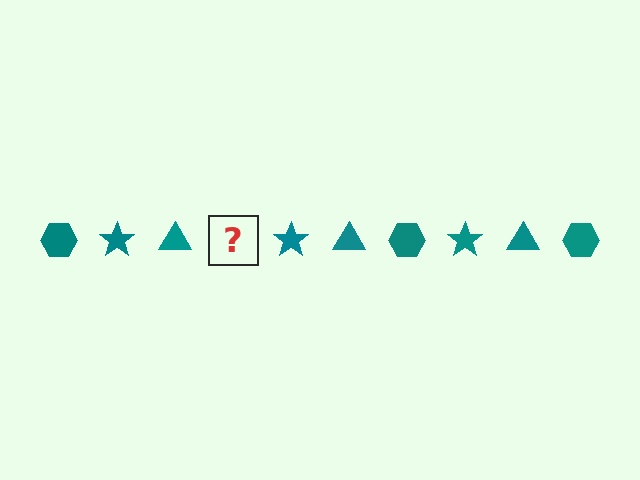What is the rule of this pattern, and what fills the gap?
The rule is that the pattern cycles through hexagon, star, triangle shapes in teal. The gap should be filled with a teal hexagon.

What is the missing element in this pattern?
The missing element is a teal hexagon.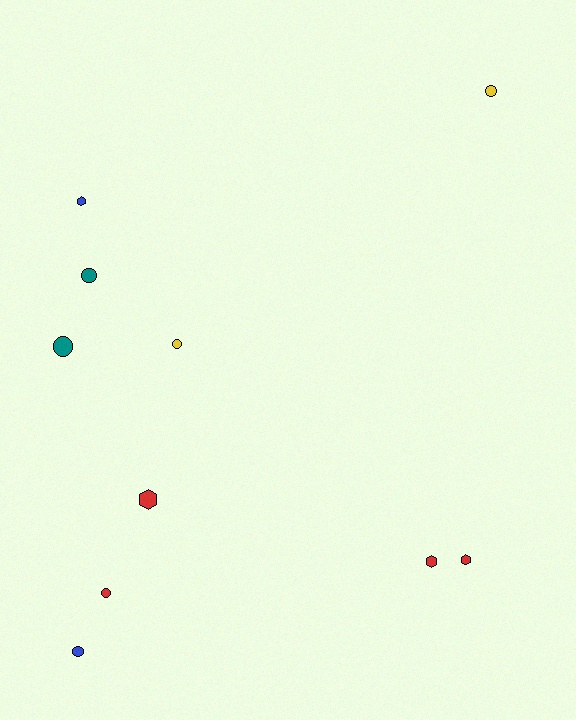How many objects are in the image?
There are 10 objects.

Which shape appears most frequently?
Circle, with 6 objects.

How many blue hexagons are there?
There is 1 blue hexagon.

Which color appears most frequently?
Red, with 4 objects.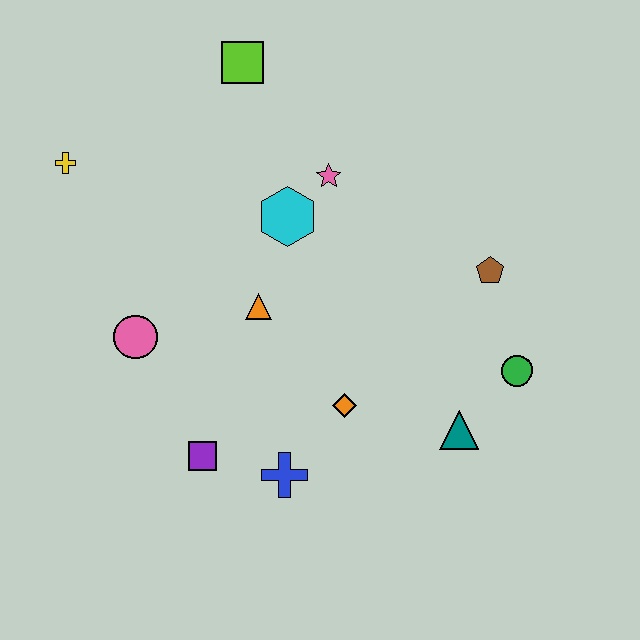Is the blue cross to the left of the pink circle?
No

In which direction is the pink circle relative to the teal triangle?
The pink circle is to the left of the teal triangle.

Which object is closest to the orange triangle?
The cyan hexagon is closest to the orange triangle.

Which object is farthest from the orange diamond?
The yellow cross is farthest from the orange diamond.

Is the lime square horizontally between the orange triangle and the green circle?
No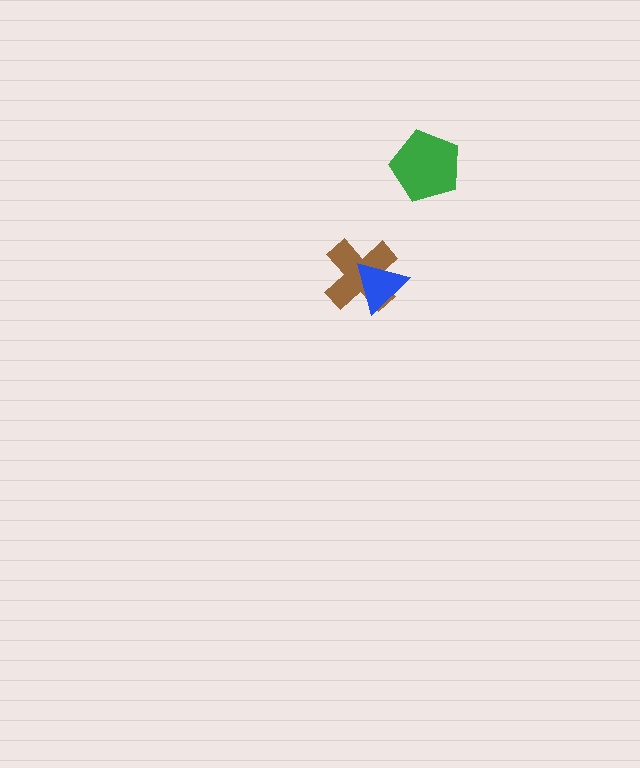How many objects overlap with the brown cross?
1 object overlaps with the brown cross.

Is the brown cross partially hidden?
Yes, it is partially covered by another shape.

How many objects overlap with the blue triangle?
1 object overlaps with the blue triangle.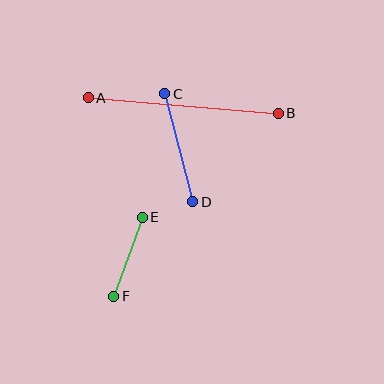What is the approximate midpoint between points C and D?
The midpoint is at approximately (179, 148) pixels.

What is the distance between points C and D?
The distance is approximately 112 pixels.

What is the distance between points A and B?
The distance is approximately 191 pixels.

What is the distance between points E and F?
The distance is approximately 84 pixels.